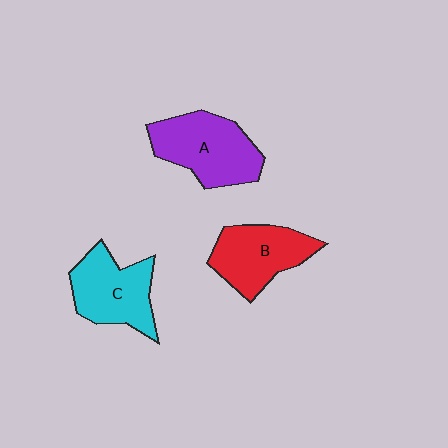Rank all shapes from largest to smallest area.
From largest to smallest: A (purple), C (cyan), B (red).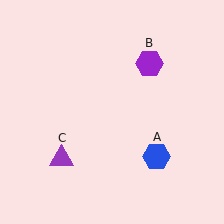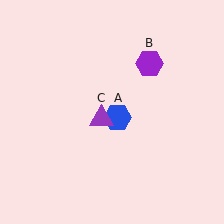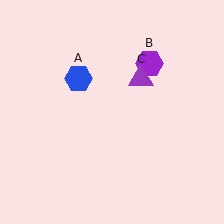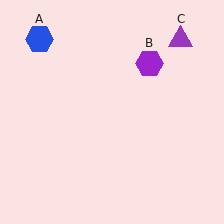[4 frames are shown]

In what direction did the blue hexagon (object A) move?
The blue hexagon (object A) moved up and to the left.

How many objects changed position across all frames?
2 objects changed position: blue hexagon (object A), purple triangle (object C).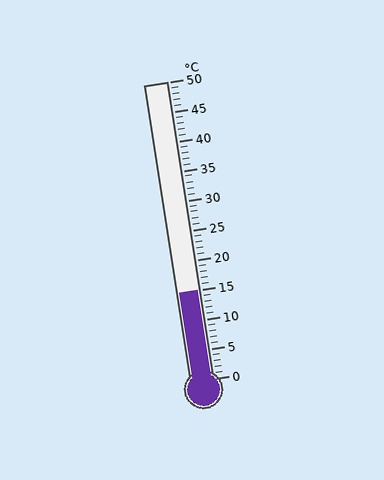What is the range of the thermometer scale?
The thermometer scale ranges from 0°C to 50°C.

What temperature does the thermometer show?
The thermometer shows approximately 15°C.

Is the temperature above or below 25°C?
The temperature is below 25°C.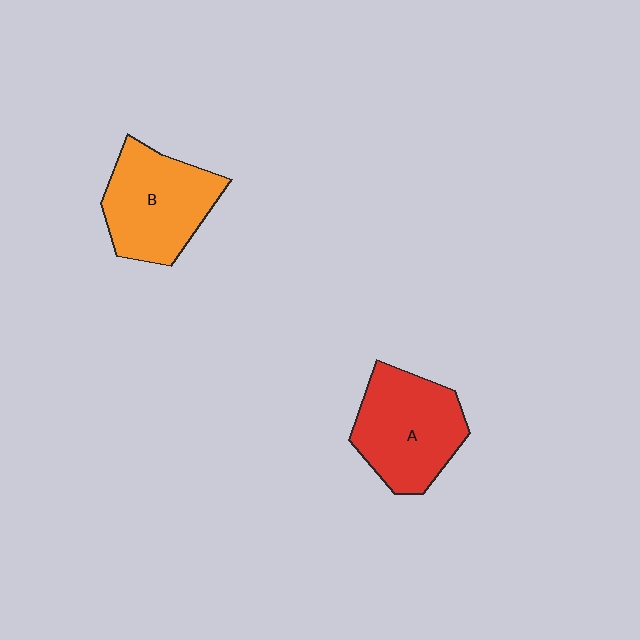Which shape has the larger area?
Shape A (red).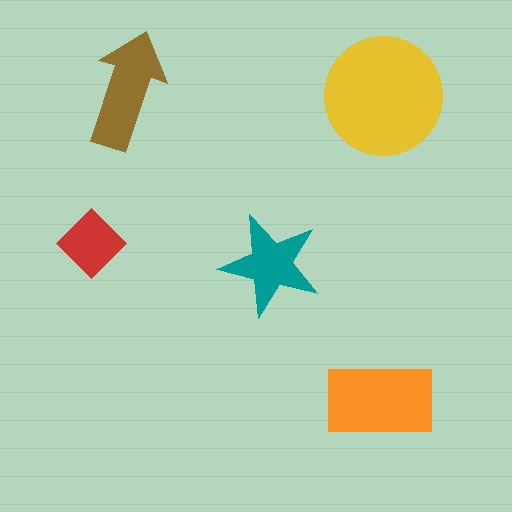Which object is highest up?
The brown arrow is topmost.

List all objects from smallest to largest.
The red diamond, the teal star, the brown arrow, the orange rectangle, the yellow circle.